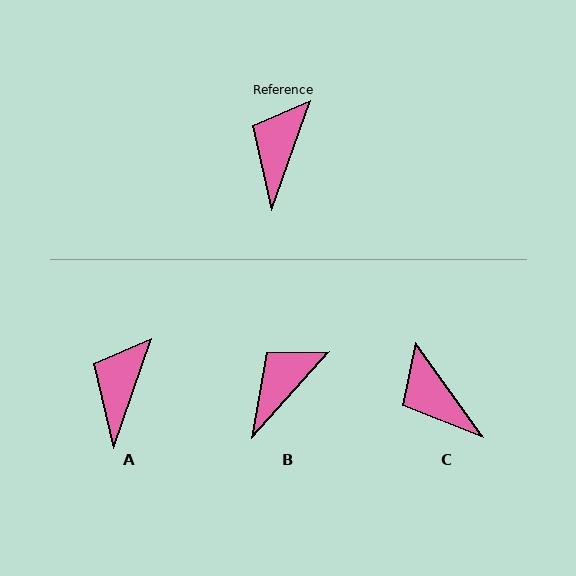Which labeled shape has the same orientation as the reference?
A.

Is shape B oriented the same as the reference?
No, it is off by about 23 degrees.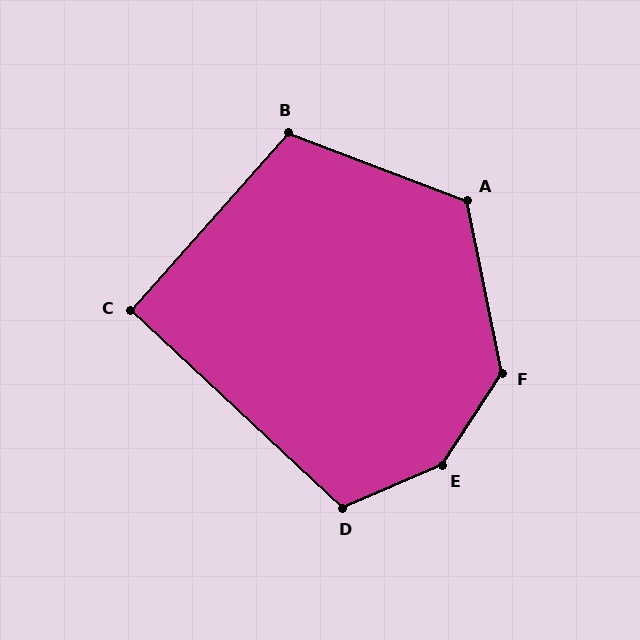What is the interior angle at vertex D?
Approximately 114 degrees (obtuse).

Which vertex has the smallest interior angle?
C, at approximately 91 degrees.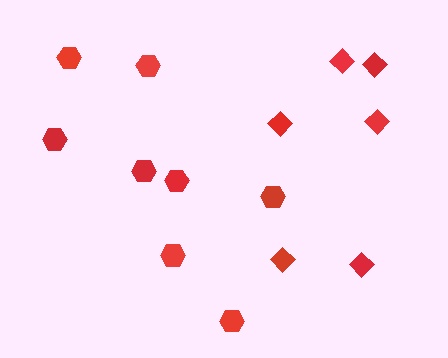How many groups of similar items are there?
There are 2 groups: one group of hexagons (8) and one group of diamonds (6).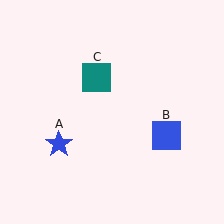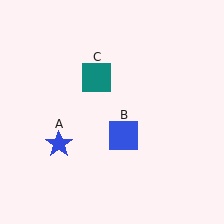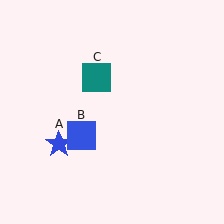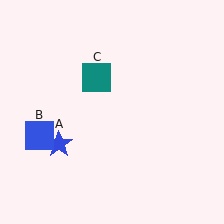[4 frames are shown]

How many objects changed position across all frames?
1 object changed position: blue square (object B).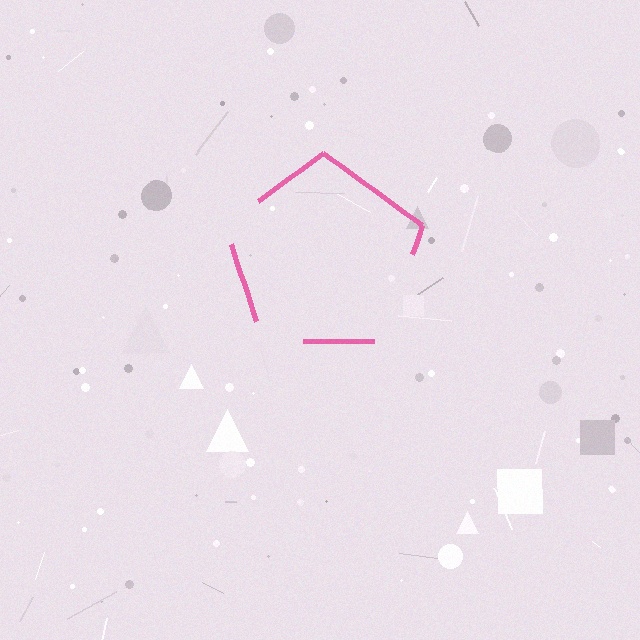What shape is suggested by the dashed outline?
The dashed outline suggests a pentagon.